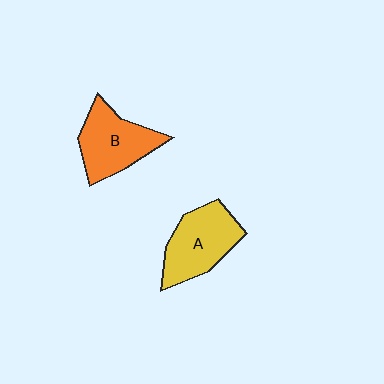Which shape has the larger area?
Shape A (yellow).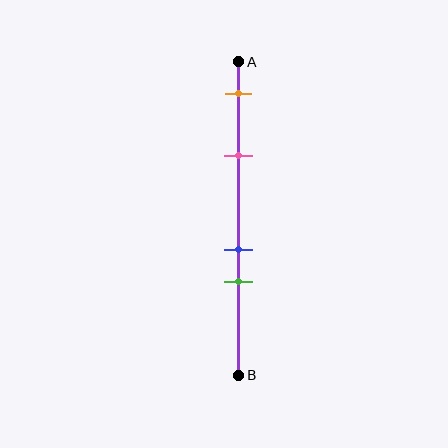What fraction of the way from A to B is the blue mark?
The blue mark is approximately 60% (0.6) of the way from A to B.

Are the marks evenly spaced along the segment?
No, the marks are not evenly spaced.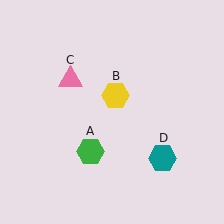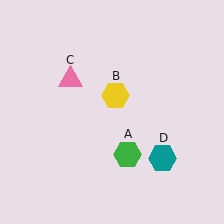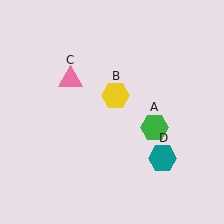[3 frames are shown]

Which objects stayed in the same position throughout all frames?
Yellow hexagon (object B) and pink triangle (object C) and teal hexagon (object D) remained stationary.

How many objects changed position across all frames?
1 object changed position: green hexagon (object A).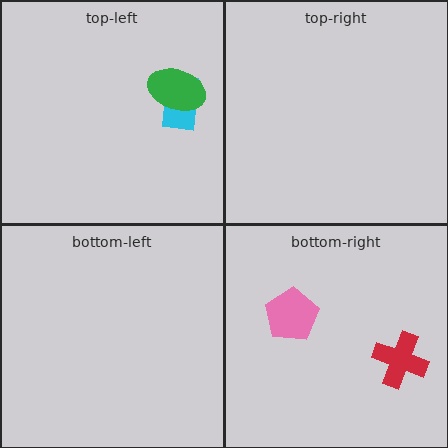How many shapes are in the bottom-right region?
2.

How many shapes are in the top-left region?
2.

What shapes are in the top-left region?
The cyan rectangle, the green ellipse.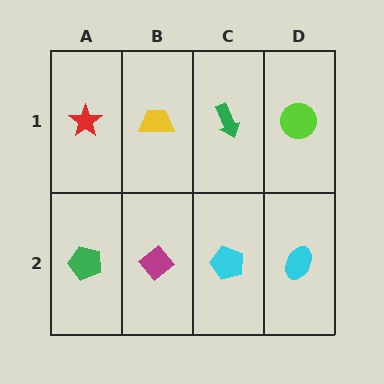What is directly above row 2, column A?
A red star.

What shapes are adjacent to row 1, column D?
A cyan ellipse (row 2, column D), a green arrow (row 1, column C).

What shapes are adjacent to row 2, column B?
A yellow trapezoid (row 1, column B), a green pentagon (row 2, column A), a cyan pentagon (row 2, column C).